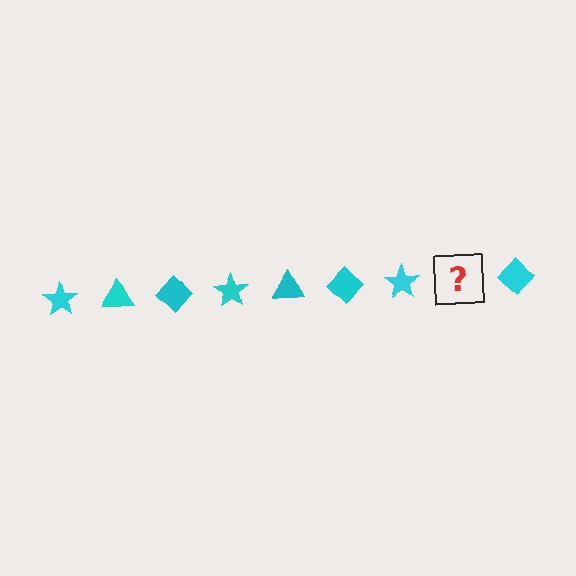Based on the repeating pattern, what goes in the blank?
The blank should be a cyan triangle.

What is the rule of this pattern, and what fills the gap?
The rule is that the pattern cycles through star, triangle, diamond shapes in cyan. The gap should be filled with a cyan triangle.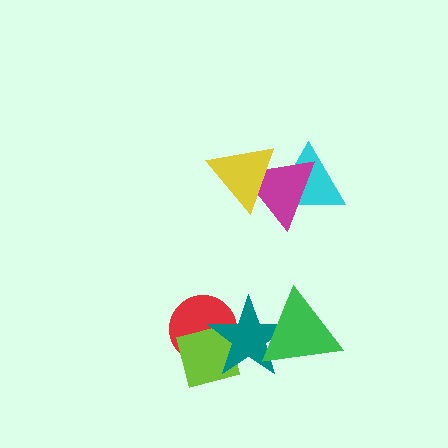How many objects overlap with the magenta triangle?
2 objects overlap with the magenta triangle.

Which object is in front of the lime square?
The teal star is in front of the lime square.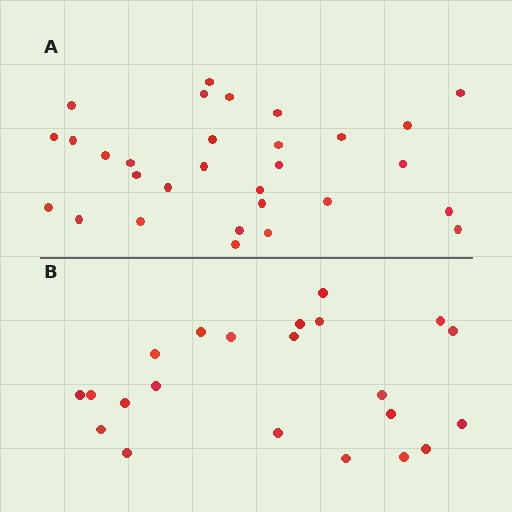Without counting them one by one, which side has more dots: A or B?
Region A (the top region) has more dots.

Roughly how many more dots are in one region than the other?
Region A has roughly 8 or so more dots than region B.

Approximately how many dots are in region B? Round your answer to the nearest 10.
About 20 dots. (The exact count is 22, which rounds to 20.)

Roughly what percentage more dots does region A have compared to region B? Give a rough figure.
About 35% more.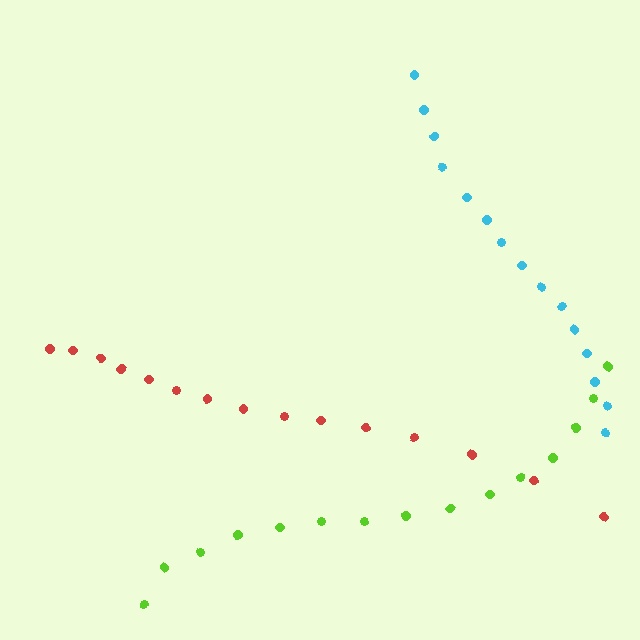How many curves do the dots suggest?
There are 3 distinct paths.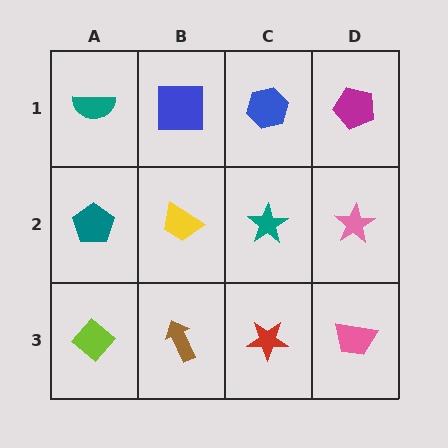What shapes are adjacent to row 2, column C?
A blue hexagon (row 1, column C), a red star (row 3, column C), a yellow trapezoid (row 2, column B), a pink star (row 2, column D).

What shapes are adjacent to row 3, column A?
A teal pentagon (row 2, column A), a brown arrow (row 3, column B).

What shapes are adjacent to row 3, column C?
A teal star (row 2, column C), a brown arrow (row 3, column B), a pink trapezoid (row 3, column D).